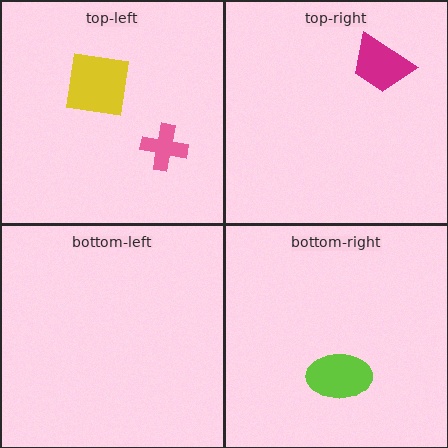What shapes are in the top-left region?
The pink cross, the yellow square.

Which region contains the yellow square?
The top-left region.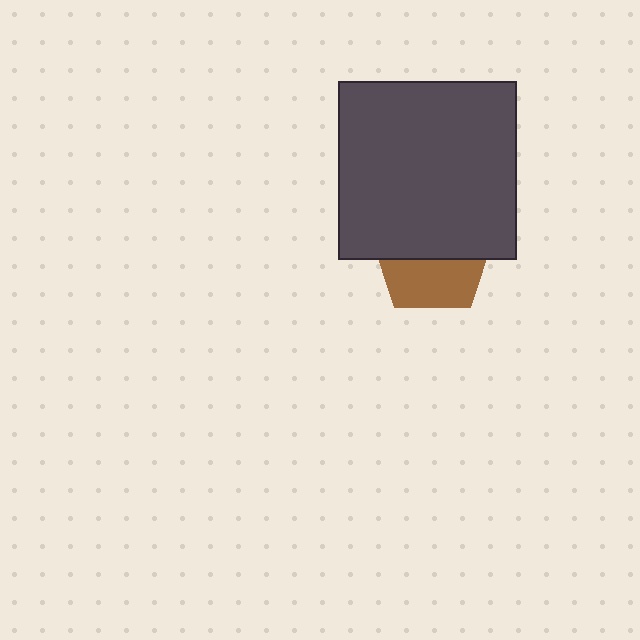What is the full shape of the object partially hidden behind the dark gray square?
The partially hidden object is a brown pentagon.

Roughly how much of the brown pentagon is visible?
A small part of it is visible (roughly 44%).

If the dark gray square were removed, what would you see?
You would see the complete brown pentagon.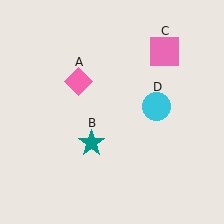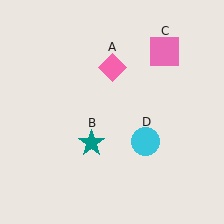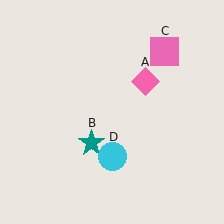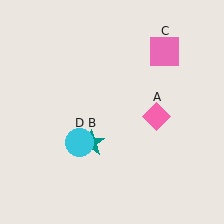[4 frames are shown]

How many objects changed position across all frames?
2 objects changed position: pink diamond (object A), cyan circle (object D).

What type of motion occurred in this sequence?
The pink diamond (object A), cyan circle (object D) rotated clockwise around the center of the scene.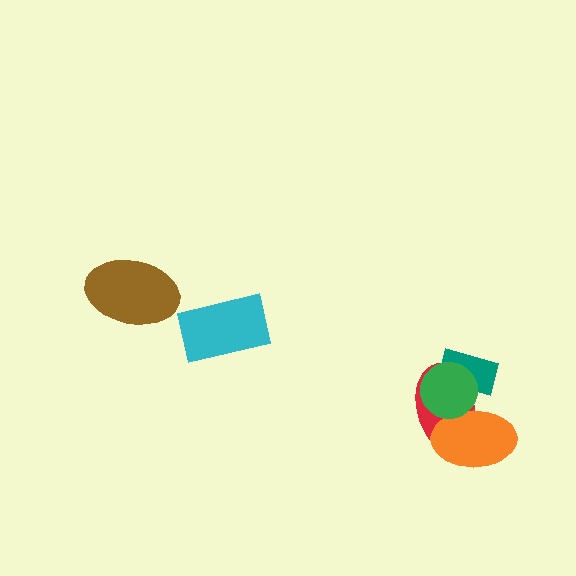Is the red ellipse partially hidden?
Yes, it is partially covered by another shape.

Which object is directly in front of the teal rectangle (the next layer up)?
The red ellipse is directly in front of the teal rectangle.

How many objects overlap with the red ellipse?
3 objects overlap with the red ellipse.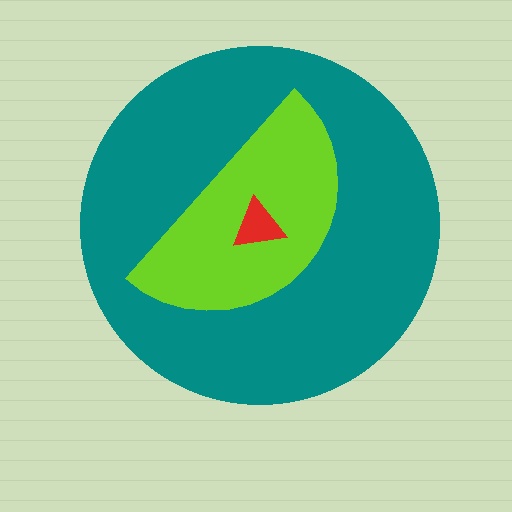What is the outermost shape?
The teal circle.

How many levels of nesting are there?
3.